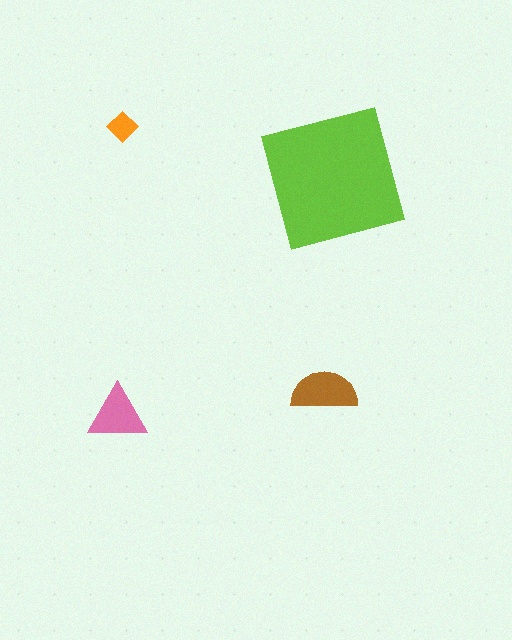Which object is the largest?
The lime square.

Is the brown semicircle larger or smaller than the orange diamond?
Larger.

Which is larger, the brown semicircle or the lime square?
The lime square.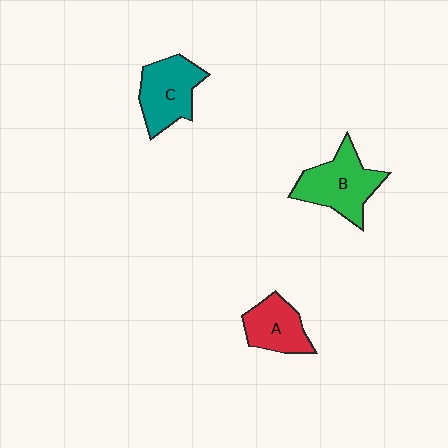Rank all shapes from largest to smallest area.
From largest to smallest: B (green), C (teal), A (red).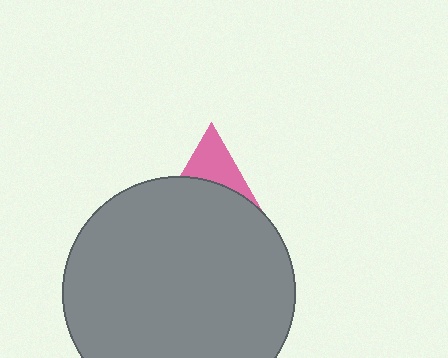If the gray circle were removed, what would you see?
You would see the complete pink triangle.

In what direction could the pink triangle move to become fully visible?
The pink triangle could move up. That would shift it out from behind the gray circle entirely.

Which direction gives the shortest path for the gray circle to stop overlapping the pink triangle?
Moving down gives the shortest separation.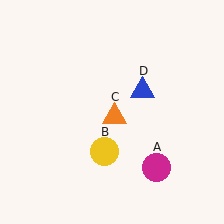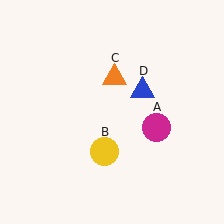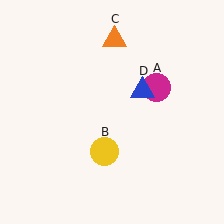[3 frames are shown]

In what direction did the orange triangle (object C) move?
The orange triangle (object C) moved up.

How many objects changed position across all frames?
2 objects changed position: magenta circle (object A), orange triangle (object C).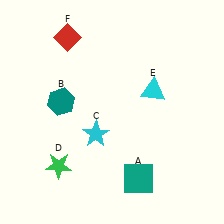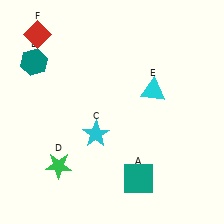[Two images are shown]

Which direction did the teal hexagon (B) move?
The teal hexagon (B) moved up.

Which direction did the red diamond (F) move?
The red diamond (F) moved left.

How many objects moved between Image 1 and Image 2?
2 objects moved between the two images.